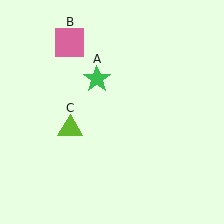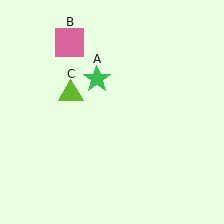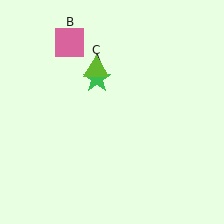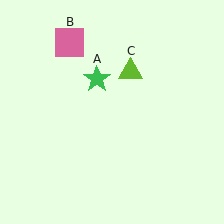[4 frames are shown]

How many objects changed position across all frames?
1 object changed position: lime triangle (object C).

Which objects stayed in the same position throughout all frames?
Green star (object A) and pink square (object B) remained stationary.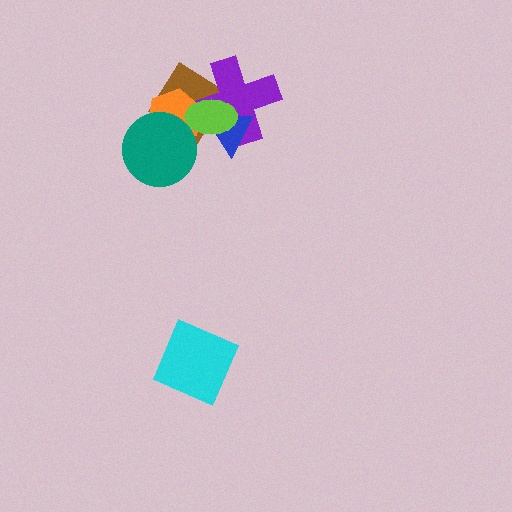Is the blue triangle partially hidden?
Yes, it is partially covered by another shape.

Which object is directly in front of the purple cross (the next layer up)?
The blue triangle is directly in front of the purple cross.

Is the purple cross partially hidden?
Yes, it is partially covered by another shape.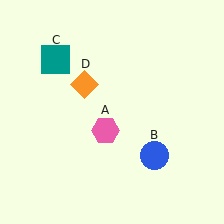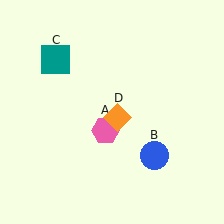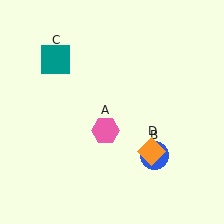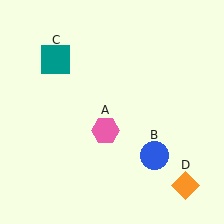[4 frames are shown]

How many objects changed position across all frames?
1 object changed position: orange diamond (object D).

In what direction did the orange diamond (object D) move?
The orange diamond (object D) moved down and to the right.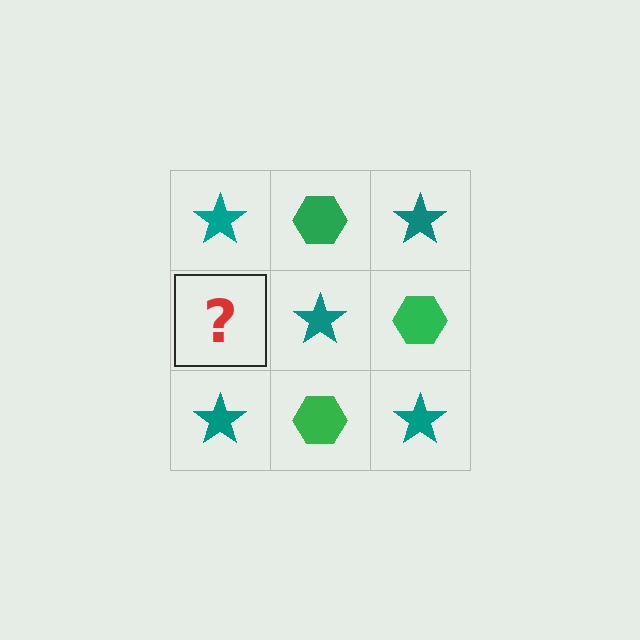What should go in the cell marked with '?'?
The missing cell should contain a green hexagon.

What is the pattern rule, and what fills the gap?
The rule is that it alternates teal star and green hexagon in a checkerboard pattern. The gap should be filled with a green hexagon.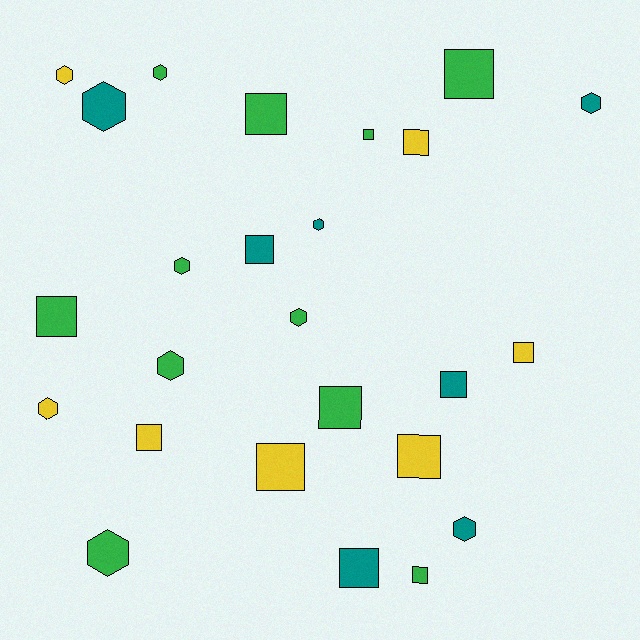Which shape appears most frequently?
Square, with 14 objects.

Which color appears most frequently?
Green, with 11 objects.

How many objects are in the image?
There are 25 objects.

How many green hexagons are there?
There are 5 green hexagons.